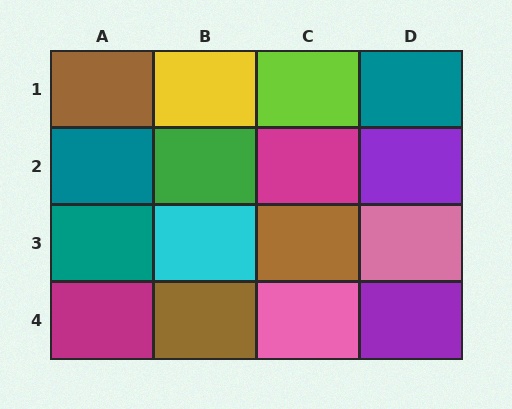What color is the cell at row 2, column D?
Purple.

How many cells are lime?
1 cell is lime.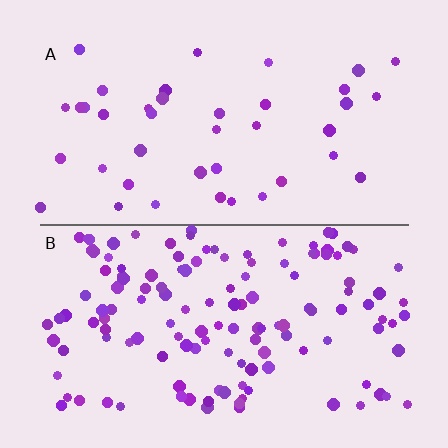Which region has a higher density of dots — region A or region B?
B (the bottom).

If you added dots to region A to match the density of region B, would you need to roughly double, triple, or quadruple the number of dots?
Approximately triple.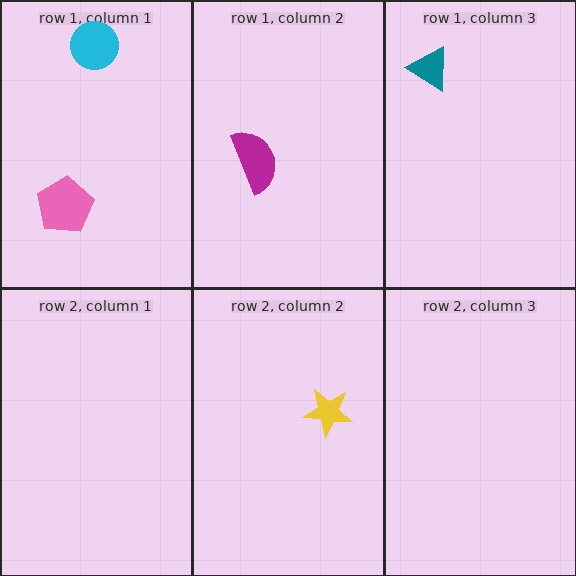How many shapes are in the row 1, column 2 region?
1.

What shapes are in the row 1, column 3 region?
The teal triangle.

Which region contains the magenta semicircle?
The row 1, column 2 region.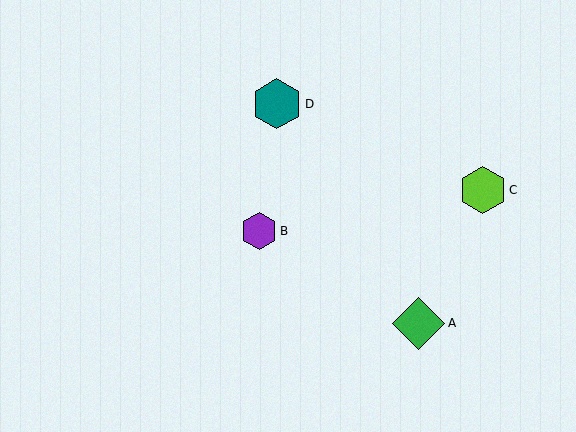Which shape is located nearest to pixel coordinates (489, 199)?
The lime hexagon (labeled C) at (483, 190) is nearest to that location.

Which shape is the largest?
The green diamond (labeled A) is the largest.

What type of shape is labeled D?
Shape D is a teal hexagon.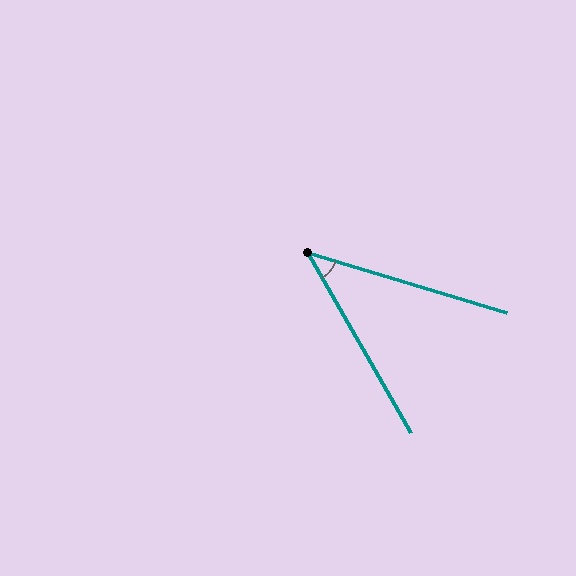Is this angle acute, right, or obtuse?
It is acute.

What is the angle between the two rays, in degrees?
Approximately 43 degrees.